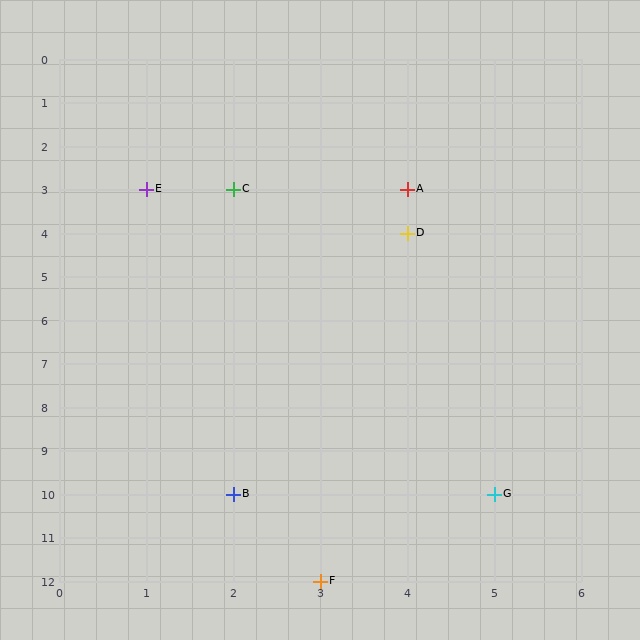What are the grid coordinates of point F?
Point F is at grid coordinates (3, 12).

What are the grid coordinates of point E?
Point E is at grid coordinates (1, 3).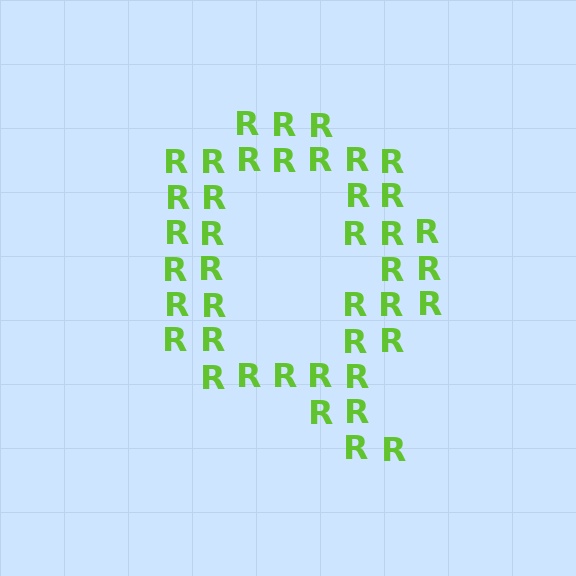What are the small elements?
The small elements are letter R's.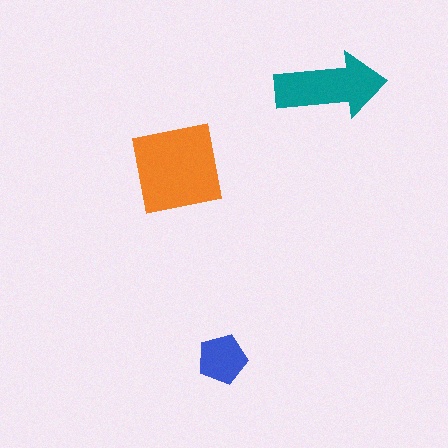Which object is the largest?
The orange square.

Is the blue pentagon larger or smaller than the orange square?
Smaller.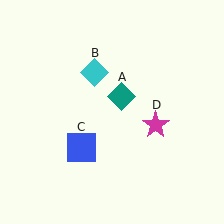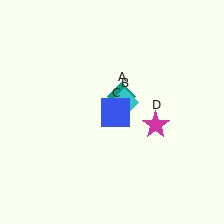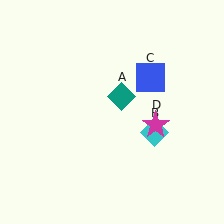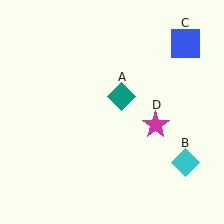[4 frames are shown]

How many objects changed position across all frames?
2 objects changed position: cyan diamond (object B), blue square (object C).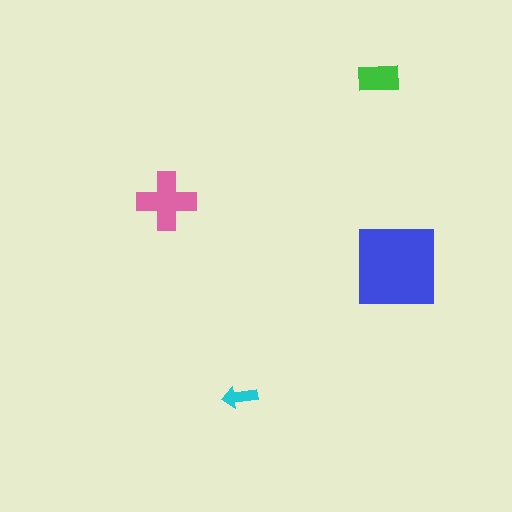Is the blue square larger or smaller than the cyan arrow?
Larger.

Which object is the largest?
The blue square.